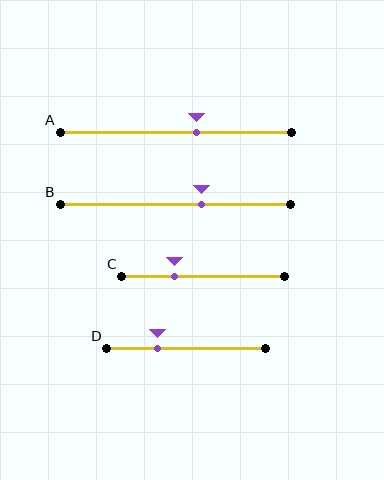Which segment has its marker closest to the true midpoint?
Segment A has its marker closest to the true midpoint.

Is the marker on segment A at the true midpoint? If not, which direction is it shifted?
No, the marker on segment A is shifted to the right by about 9% of the segment length.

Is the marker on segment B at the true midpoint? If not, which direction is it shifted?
No, the marker on segment B is shifted to the right by about 11% of the segment length.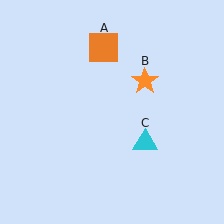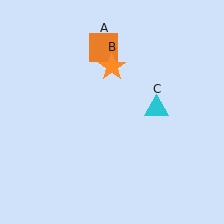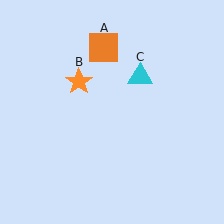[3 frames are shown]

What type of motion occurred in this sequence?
The orange star (object B), cyan triangle (object C) rotated counterclockwise around the center of the scene.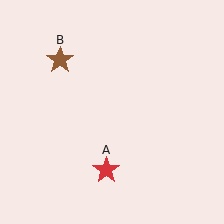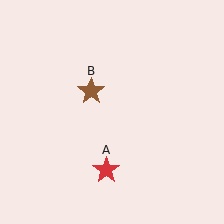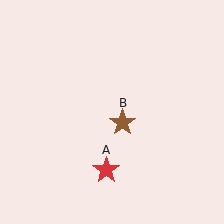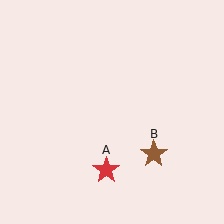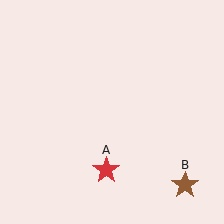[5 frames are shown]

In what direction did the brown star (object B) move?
The brown star (object B) moved down and to the right.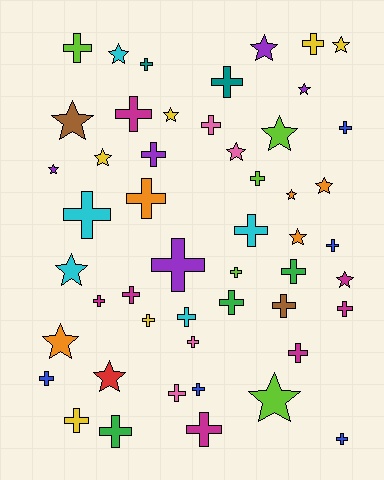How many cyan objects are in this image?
There are 5 cyan objects.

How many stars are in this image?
There are 18 stars.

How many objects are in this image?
There are 50 objects.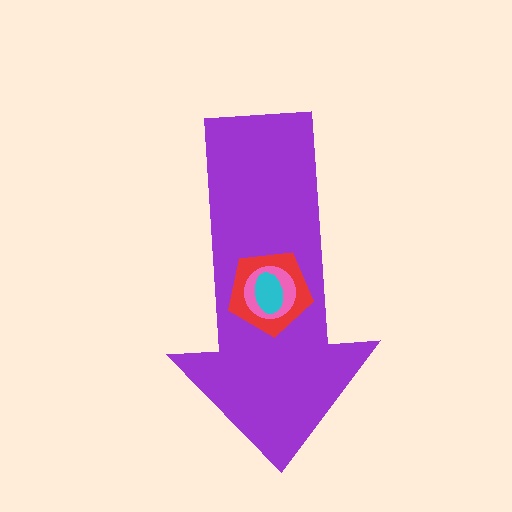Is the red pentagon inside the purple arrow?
Yes.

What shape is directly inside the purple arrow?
The red pentagon.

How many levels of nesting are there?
4.